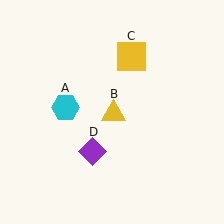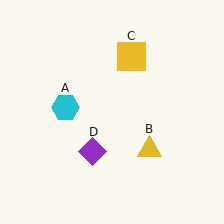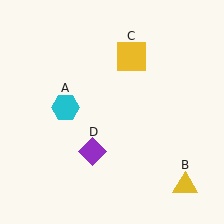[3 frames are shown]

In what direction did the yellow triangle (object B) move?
The yellow triangle (object B) moved down and to the right.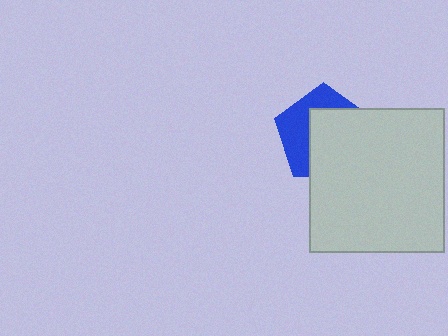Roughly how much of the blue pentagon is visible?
A small part of it is visible (roughly 41%).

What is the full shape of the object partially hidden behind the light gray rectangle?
The partially hidden object is a blue pentagon.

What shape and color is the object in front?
The object in front is a light gray rectangle.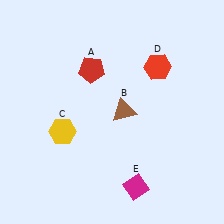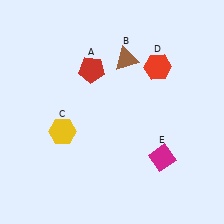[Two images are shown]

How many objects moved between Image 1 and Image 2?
2 objects moved between the two images.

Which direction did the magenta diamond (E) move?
The magenta diamond (E) moved up.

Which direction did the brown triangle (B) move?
The brown triangle (B) moved up.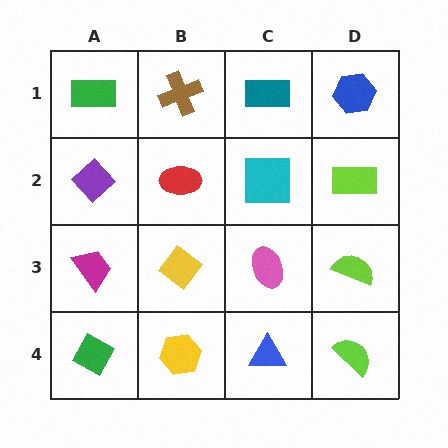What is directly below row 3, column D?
A lime semicircle.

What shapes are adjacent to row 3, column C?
A cyan square (row 2, column C), a blue triangle (row 4, column C), a yellow diamond (row 3, column B), a lime semicircle (row 3, column D).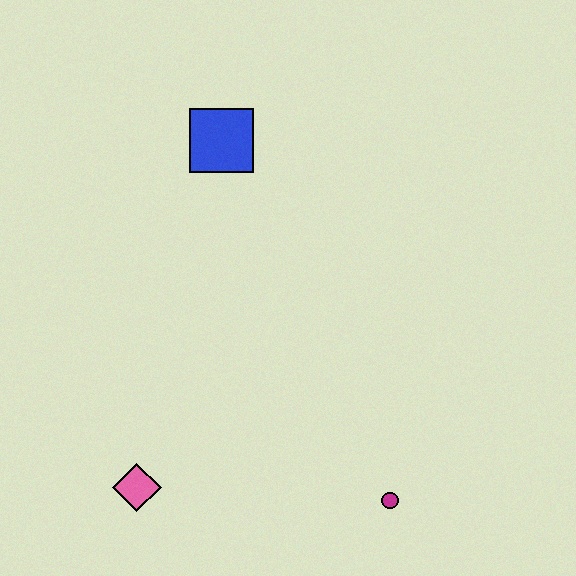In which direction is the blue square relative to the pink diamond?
The blue square is above the pink diamond.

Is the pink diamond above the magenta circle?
Yes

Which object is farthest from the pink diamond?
The blue square is farthest from the pink diamond.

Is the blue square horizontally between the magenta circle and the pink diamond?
Yes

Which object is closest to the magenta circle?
The pink diamond is closest to the magenta circle.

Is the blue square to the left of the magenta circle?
Yes